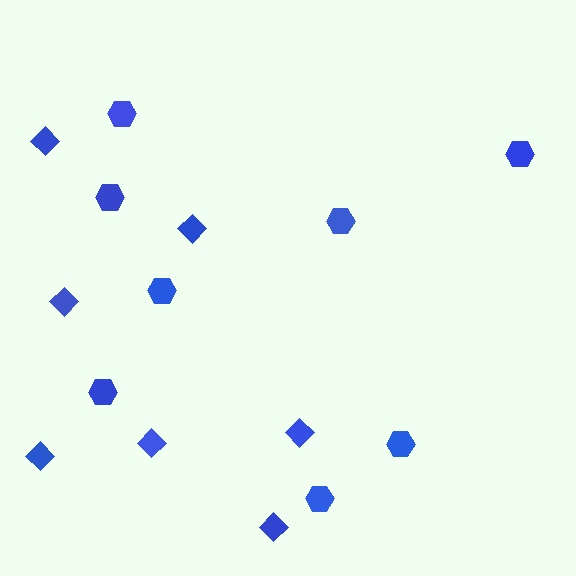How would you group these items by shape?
There are 2 groups: one group of diamonds (7) and one group of hexagons (8).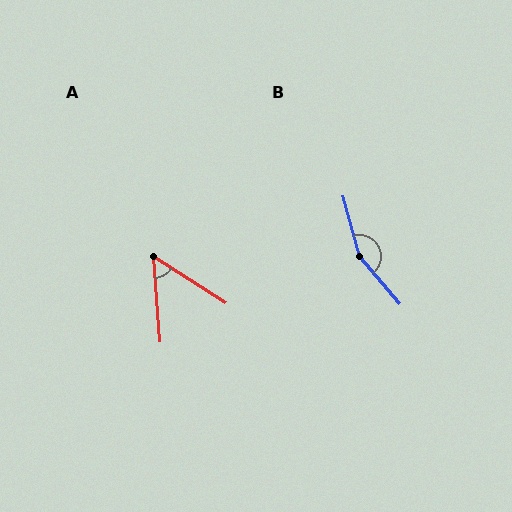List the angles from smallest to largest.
A (53°), B (155°).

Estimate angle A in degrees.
Approximately 53 degrees.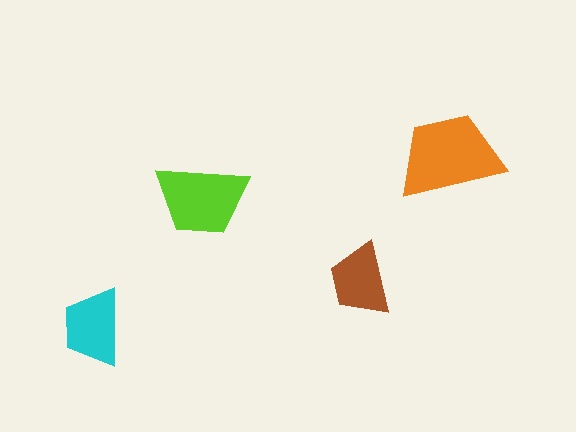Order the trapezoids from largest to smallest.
the orange one, the lime one, the cyan one, the brown one.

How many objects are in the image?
There are 4 objects in the image.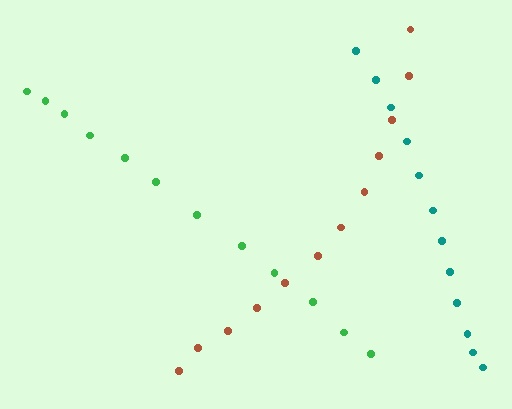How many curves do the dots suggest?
There are 3 distinct paths.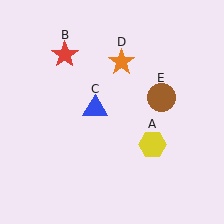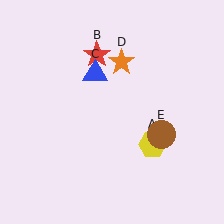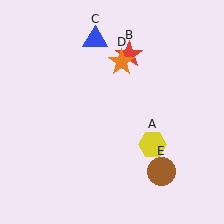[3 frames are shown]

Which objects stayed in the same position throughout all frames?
Yellow hexagon (object A) and orange star (object D) remained stationary.